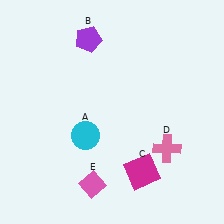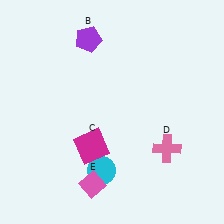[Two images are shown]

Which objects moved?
The objects that moved are: the cyan circle (A), the magenta square (C).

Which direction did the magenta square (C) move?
The magenta square (C) moved left.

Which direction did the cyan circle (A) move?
The cyan circle (A) moved down.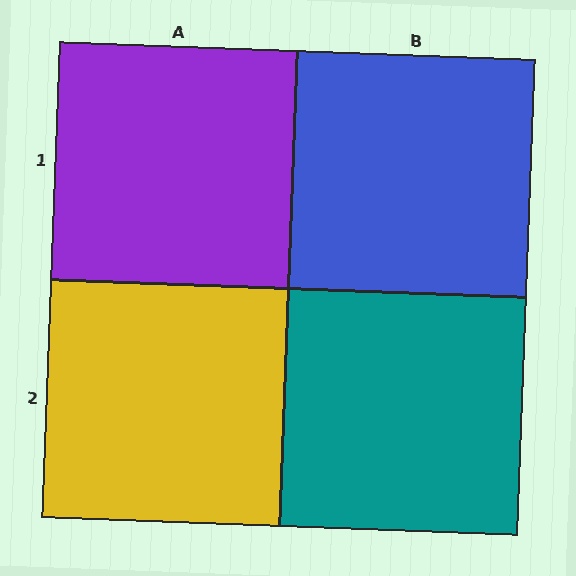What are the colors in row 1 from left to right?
Purple, blue.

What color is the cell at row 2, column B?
Teal.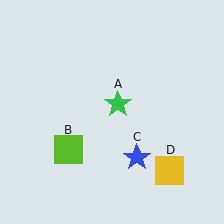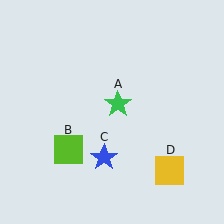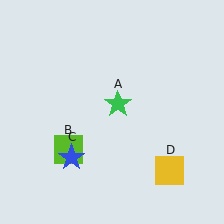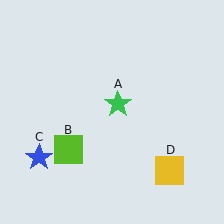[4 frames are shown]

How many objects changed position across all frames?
1 object changed position: blue star (object C).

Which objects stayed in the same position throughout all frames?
Green star (object A) and lime square (object B) and yellow square (object D) remained stationary.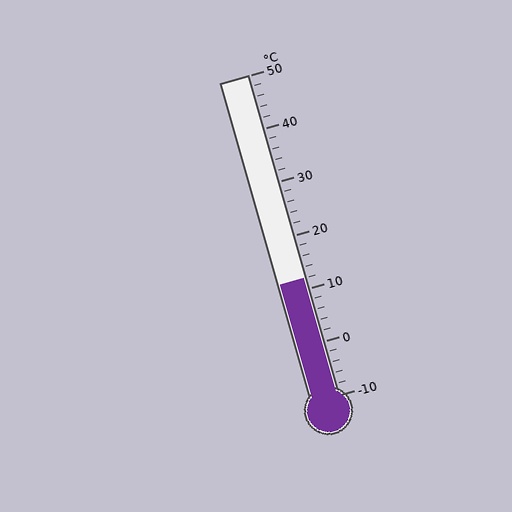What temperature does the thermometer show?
The thermometer shows approximately 12°C.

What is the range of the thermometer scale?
The thermometer scale ranges from -10°C to 50°C.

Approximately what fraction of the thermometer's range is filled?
The thermometer is filled to approximately 35% of its range.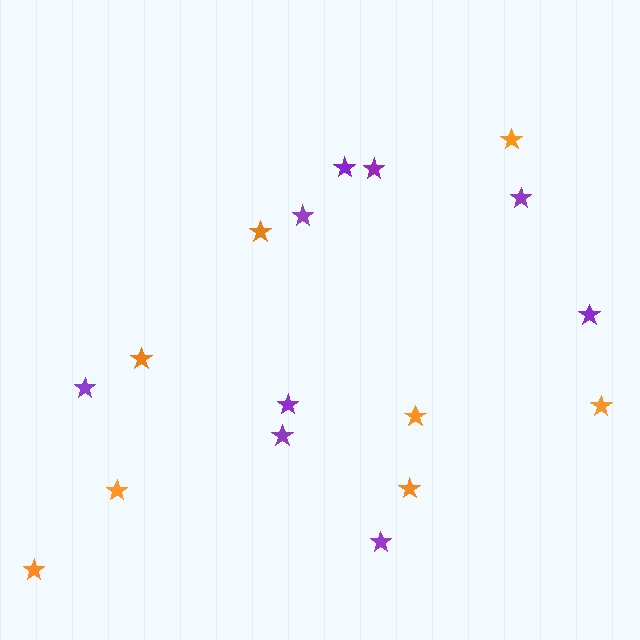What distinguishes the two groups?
There are 2 groups: one group of purple stars (9) and one group of orange stars (8).